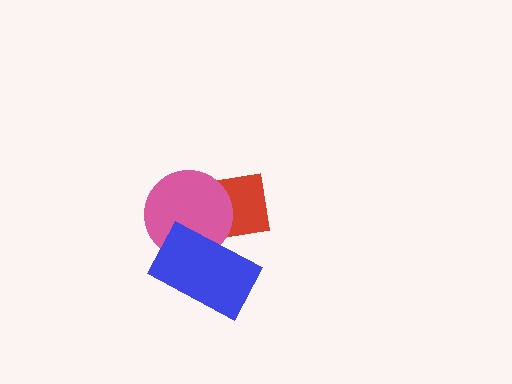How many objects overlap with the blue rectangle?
2 objects overlap with the blue rectangle.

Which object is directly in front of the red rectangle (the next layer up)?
The pink circle is directly in front of the red rectangle.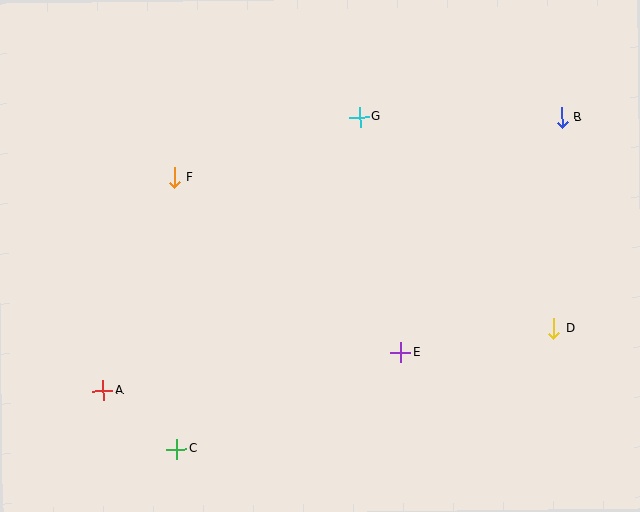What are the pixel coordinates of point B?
Point B is at (562, 117).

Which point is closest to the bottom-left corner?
Point A is closest to the bottom-left corner.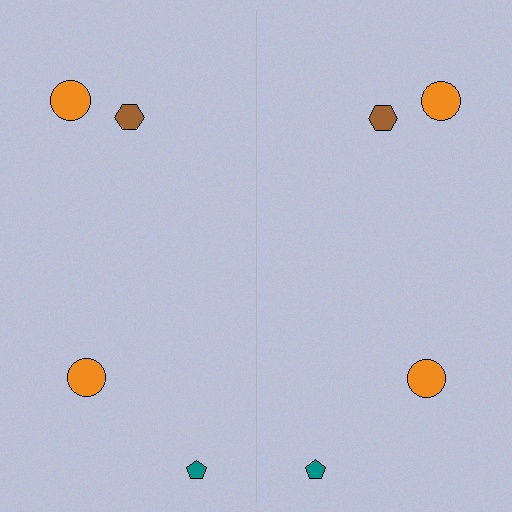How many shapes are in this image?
There are 8 shapes in this image.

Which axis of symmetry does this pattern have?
The pattern has a vertical axis of symmetry running through the center of the image.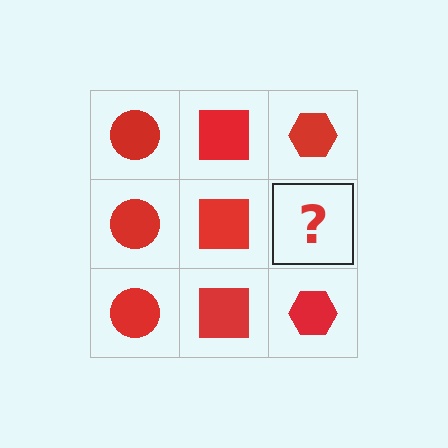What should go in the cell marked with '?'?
The missing cell should contain a red hexagon.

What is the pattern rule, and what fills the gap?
The rule is that each column has a consistent shape. The gap should be filled with a red hexagon.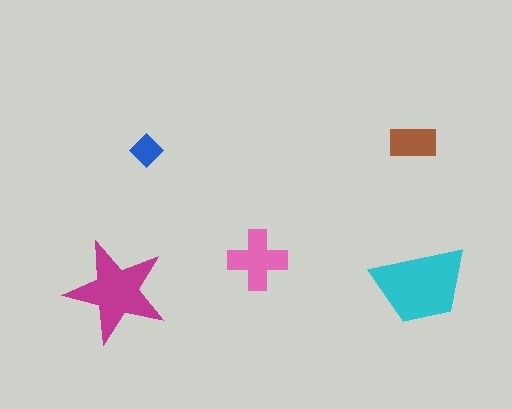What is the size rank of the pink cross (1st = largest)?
3rd.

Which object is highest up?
The brown rectangle is topmost.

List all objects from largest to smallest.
The cyan trapezoid, the magenta star, the pink cross, the brown rectangle, the blue diamond.